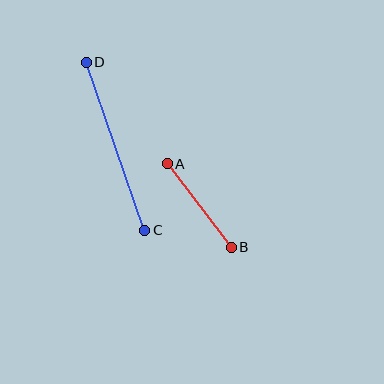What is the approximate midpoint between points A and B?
The midpoint is at approximately (199, 206) pixels.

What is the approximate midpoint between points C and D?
The midpoint is at approximately (116, 146) pixels.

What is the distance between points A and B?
The distance is approximately 105 pixels.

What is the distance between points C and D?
The distance is approximately 178 pixels.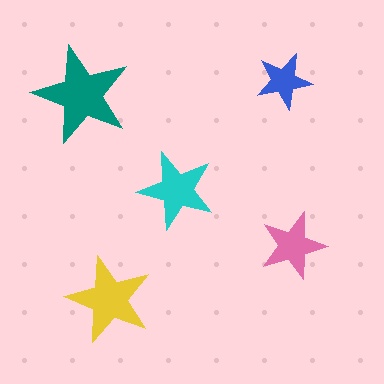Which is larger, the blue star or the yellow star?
The yellow one.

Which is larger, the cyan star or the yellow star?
The yellow one.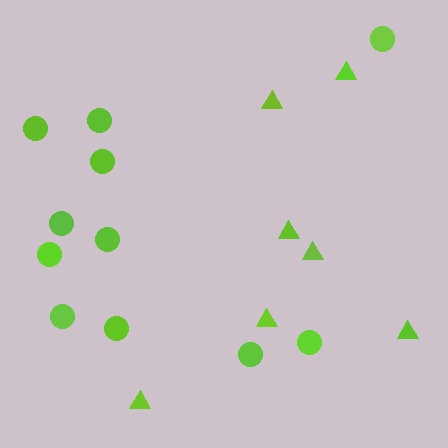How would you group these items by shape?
There are 2 groups: one group of triangles (7) and one group of circles (11).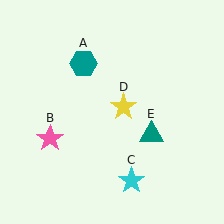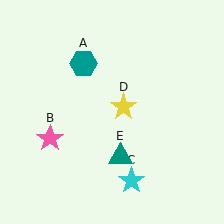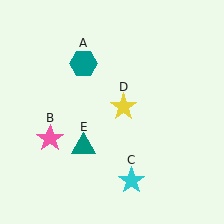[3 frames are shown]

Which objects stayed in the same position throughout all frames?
Teal hexagon (object A) and pink star (object B) and cyan star (object C) and yellow star (object D) remained stationary.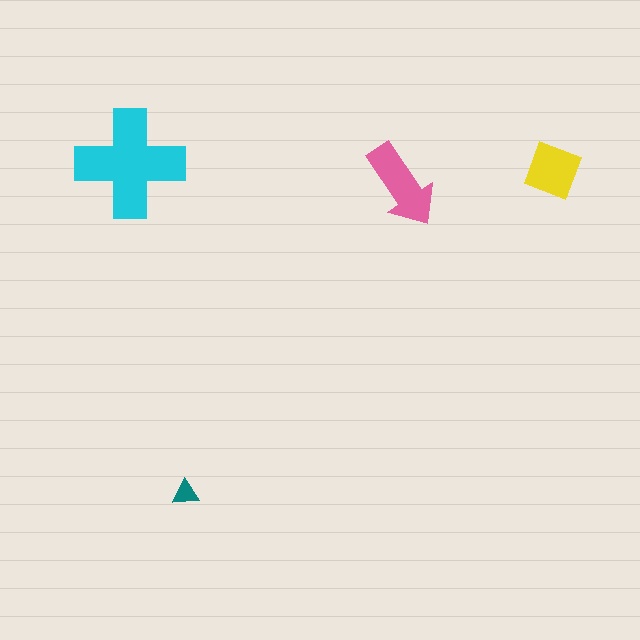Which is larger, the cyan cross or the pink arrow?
The cyan cross.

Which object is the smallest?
The teal triangle.